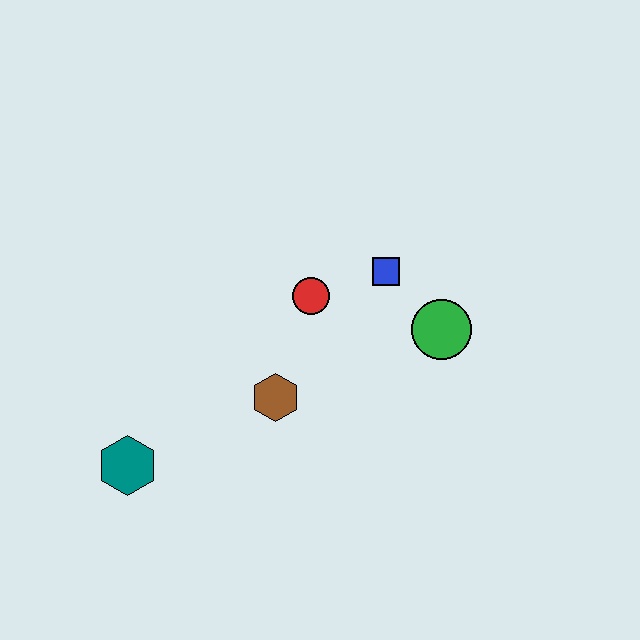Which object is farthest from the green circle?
The teal hexagon is farthest from the green circle.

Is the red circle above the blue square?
No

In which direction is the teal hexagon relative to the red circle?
The teal hexagon is to the left of the red circle.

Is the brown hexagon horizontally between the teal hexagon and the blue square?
Yes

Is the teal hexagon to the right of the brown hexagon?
No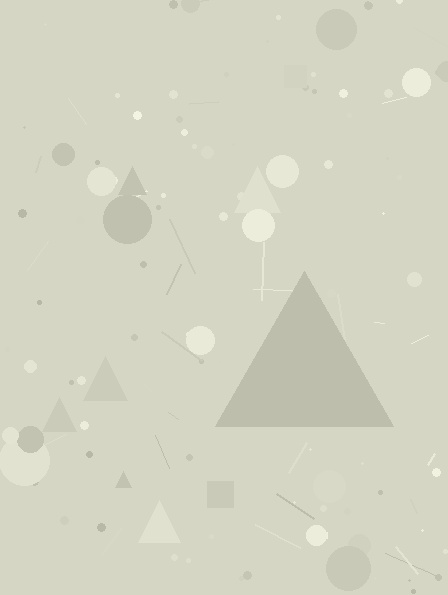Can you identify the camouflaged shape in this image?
The camouflaged shape is a triangle.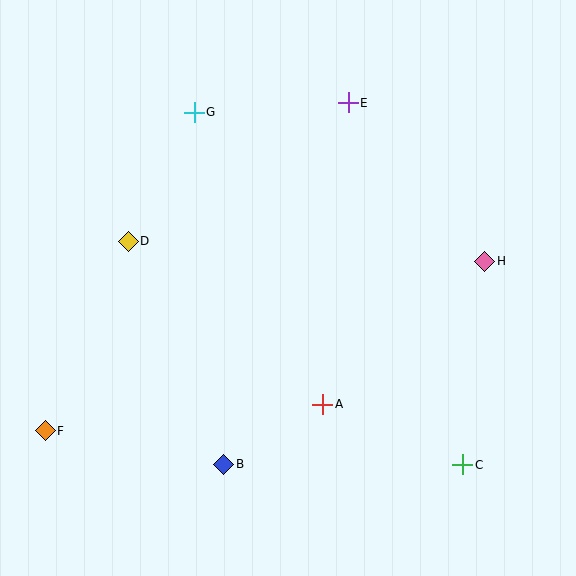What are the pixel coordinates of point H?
Point H is at (485, 261).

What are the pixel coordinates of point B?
Point B is at (224, 464).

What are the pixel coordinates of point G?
Point G is at (194, 112).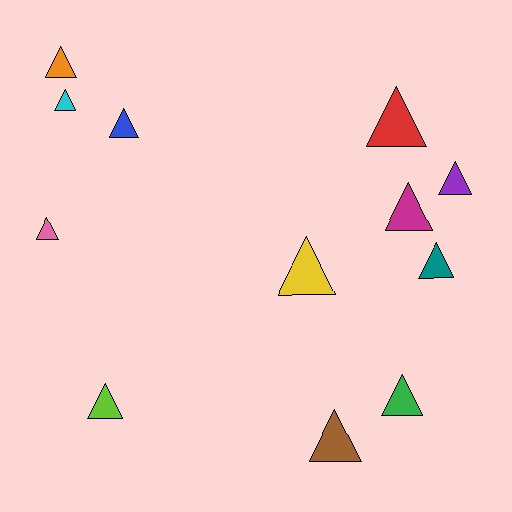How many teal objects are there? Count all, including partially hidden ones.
There is 1 teal object.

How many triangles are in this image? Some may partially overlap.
There are 12 triangles.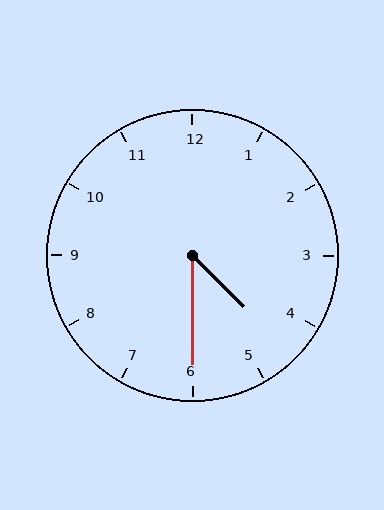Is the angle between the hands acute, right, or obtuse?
It is acute.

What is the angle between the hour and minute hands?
Approximately 45 degrees.